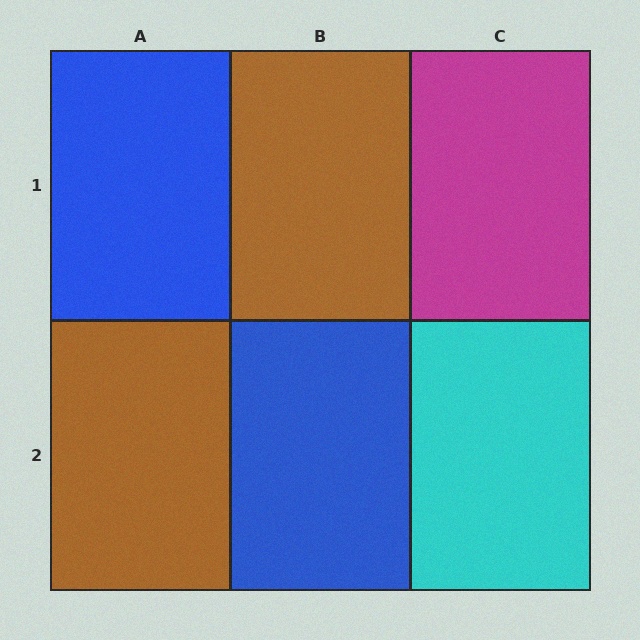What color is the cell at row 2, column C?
Cyan.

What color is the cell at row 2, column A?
Brown.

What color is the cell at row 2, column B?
Blue.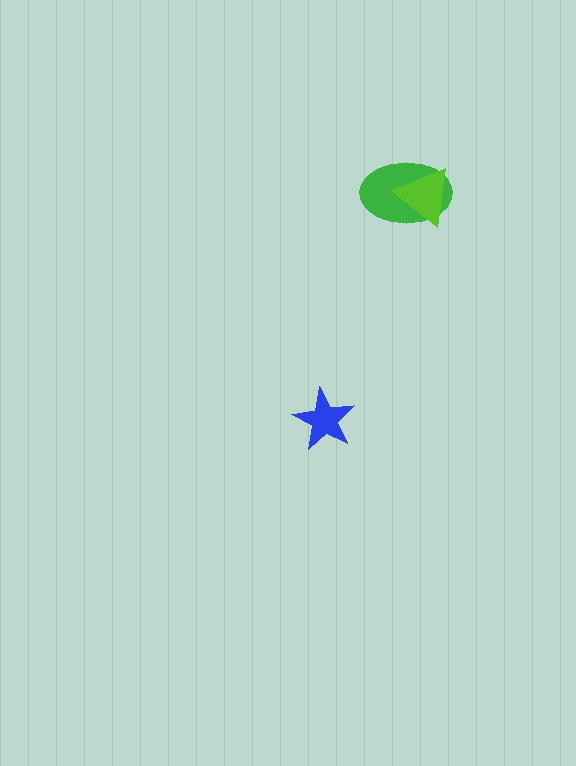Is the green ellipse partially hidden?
Yes, it is partially covered by another shape.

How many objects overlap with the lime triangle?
1 object overlaps with the lime triangle.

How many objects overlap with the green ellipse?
1 object overlaps with the green ellipse.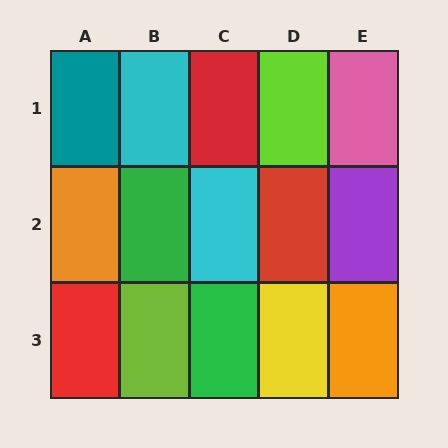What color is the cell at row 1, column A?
Teal.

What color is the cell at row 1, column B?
Cyan.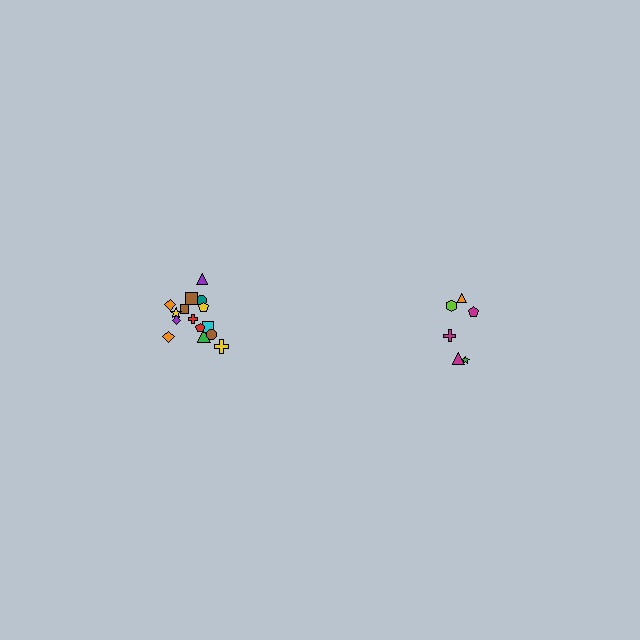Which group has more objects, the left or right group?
The left group.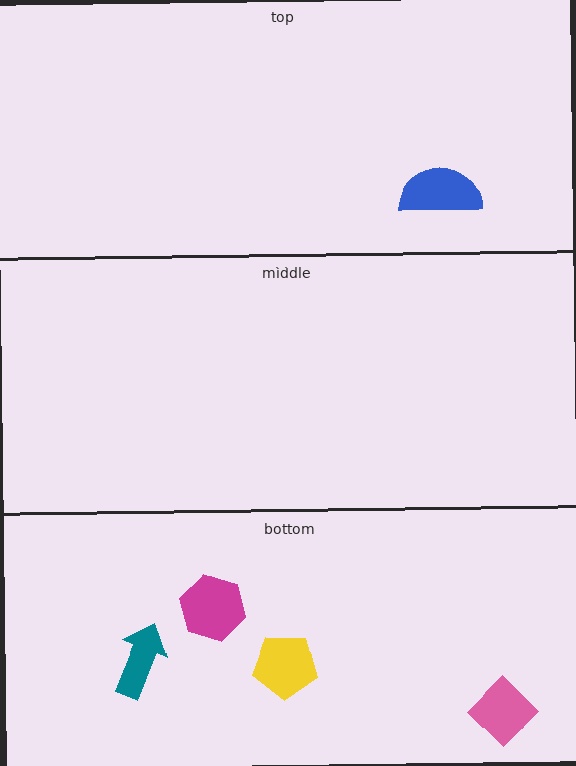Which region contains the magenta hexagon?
The bottom region.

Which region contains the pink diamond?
The bottom region.